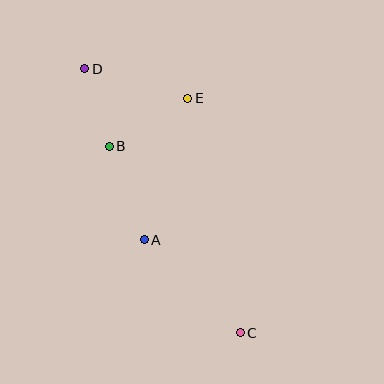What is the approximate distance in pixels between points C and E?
The distance between C and E is approximately 240 pixels.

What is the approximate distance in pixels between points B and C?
The distance between B and C is approximately 228 pixels.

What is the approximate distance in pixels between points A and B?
The distance between A and B is approximately 100 pixels.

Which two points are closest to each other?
Points B and D are closest to each other.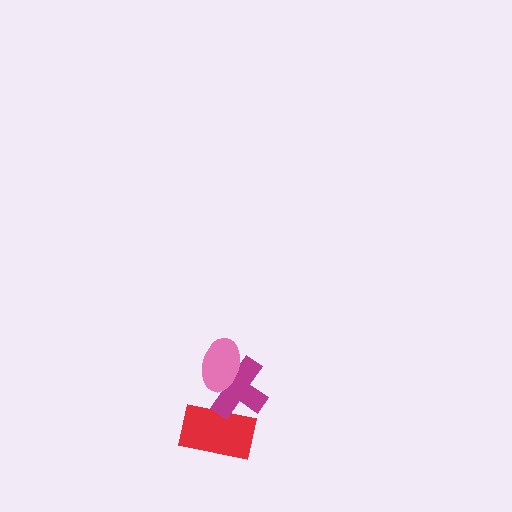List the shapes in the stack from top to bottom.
From top to bottom: the pink ellipse, the magenta cross, the red rectangle.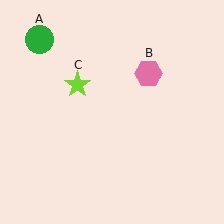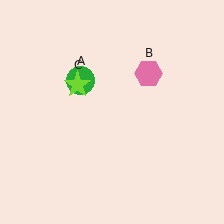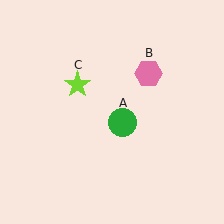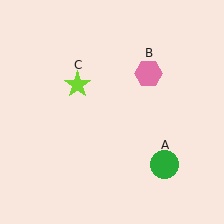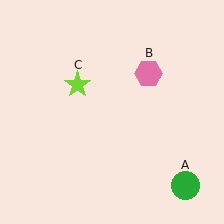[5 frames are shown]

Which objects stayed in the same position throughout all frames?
Pink hexagon (object B) and lime star (object C) remained stationary.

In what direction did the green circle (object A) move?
The green circle (object A) moved down and to the right.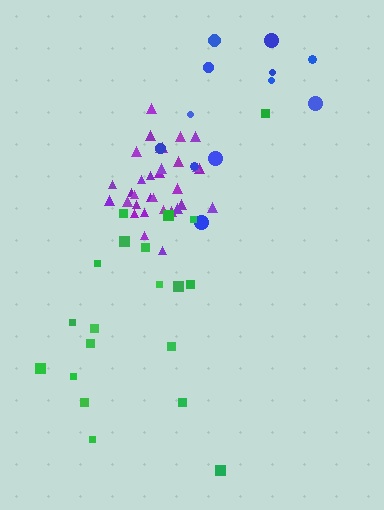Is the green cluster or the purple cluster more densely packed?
Purple.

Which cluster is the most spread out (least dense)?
Blue.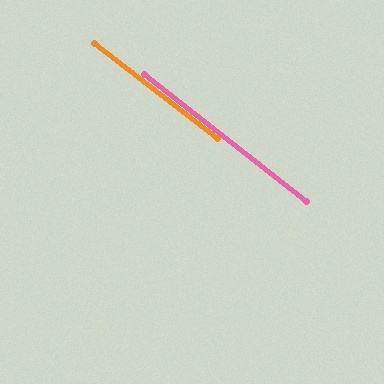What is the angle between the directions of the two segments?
Approximately 0 degrees.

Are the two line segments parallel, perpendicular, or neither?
Parallel — their directions differ by only 0.4°.